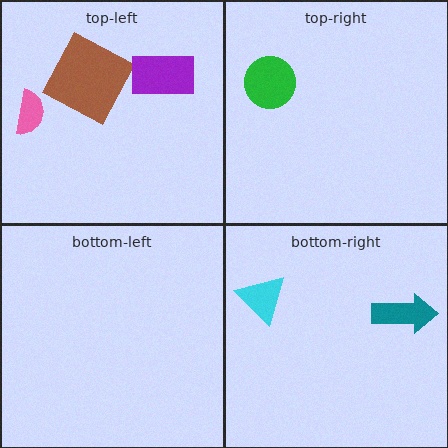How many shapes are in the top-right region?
1.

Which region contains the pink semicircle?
The top-left region.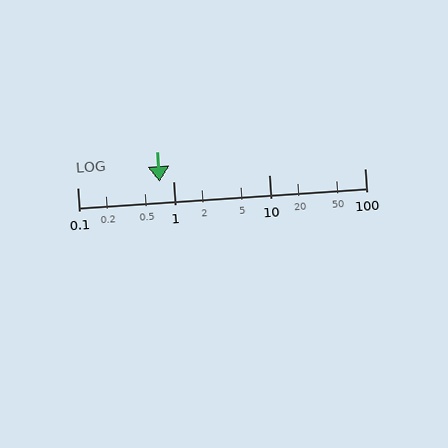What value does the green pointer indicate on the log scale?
The pointer indicates approximately 0.72.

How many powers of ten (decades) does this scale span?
The scale spans 3 decades, from 0.1 to 100.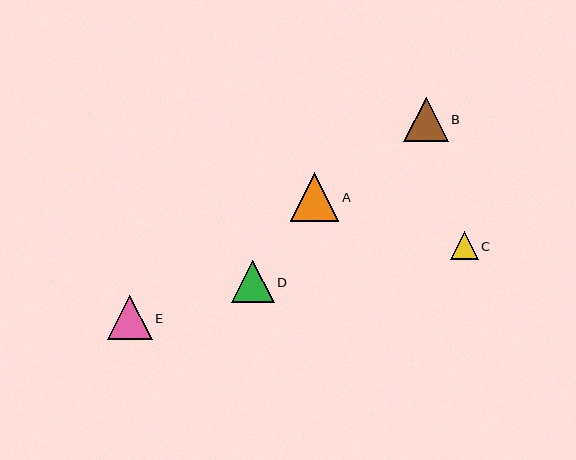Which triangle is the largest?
Triangle A is the largest with a size of approximately 49 pixels.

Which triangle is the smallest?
Triangle C is the smallest with a size of approximately 28 pixels.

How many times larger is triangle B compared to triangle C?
Triangle B is approximately 1.6 times the size of triangle C.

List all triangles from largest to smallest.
From largest to smallest: A, E, B, D, C.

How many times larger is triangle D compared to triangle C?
Triangle D is approximately 1.5 times the size of triangle C.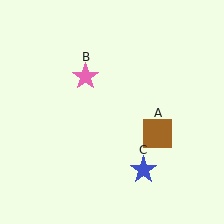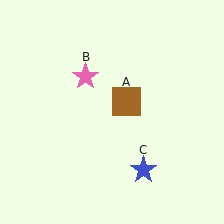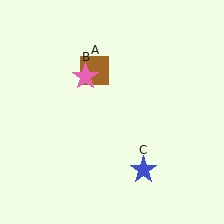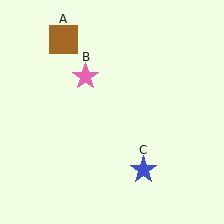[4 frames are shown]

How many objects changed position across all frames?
1 object changed position: brown square (object A).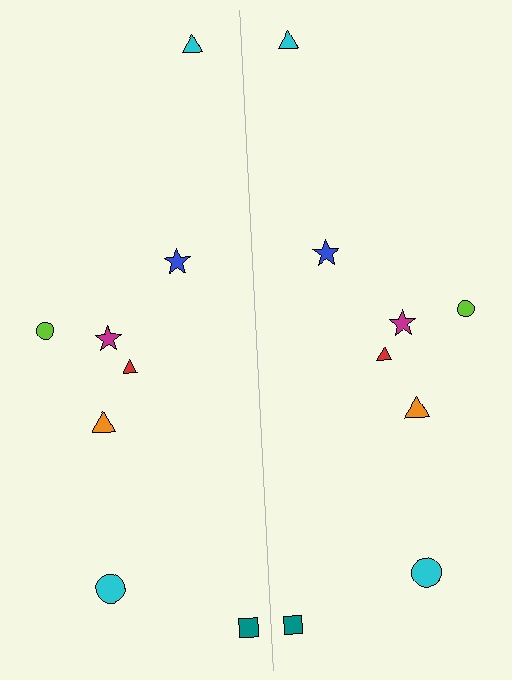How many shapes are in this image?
There are 16 shapes in this image.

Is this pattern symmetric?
Yes, this pattern has bilateral (reflection) symmetry.